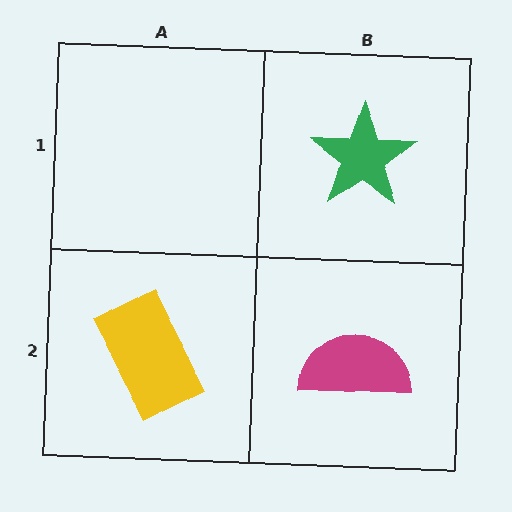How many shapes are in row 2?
2 shapes.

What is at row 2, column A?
A yellow rectangle.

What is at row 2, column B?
A magenta semicircle.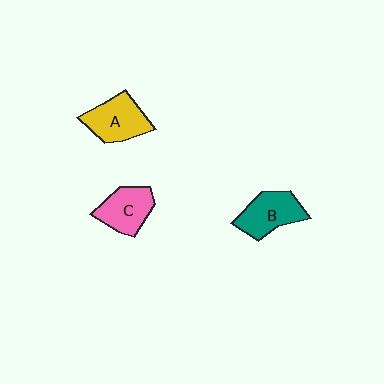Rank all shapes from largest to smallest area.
From largest to smallest: A (yellow), B (teal), C (pink).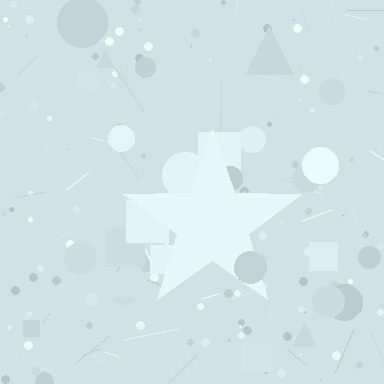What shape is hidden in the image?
A star is hidden in the image.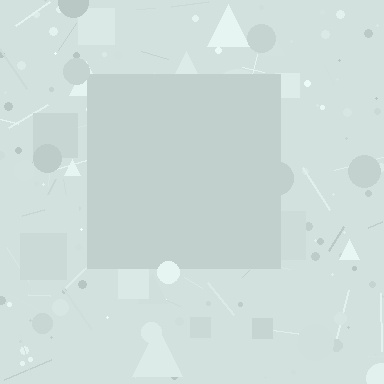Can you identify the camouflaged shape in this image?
The camouflaged shape is a square.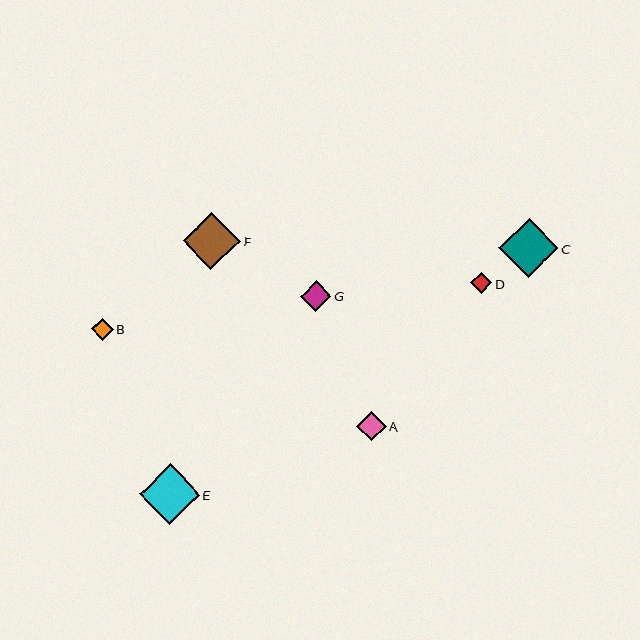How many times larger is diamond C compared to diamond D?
Diamond C is approximately 2.8 times the size of diamond D.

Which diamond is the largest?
Diamond E is the largest with a size of approximately 60 pixels.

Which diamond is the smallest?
Diamond D is the smallest with a size of approximately 21 pixels.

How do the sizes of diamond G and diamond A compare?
Diamond G and diamond A are approximately the same size.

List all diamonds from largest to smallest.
From largest to smallest: E, C, F, G, A, B, D.